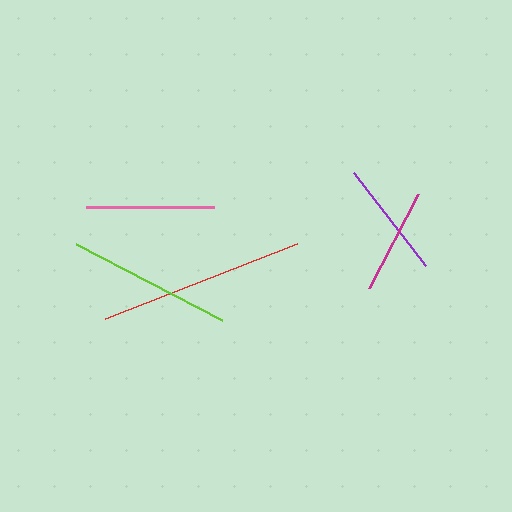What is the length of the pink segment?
The pink segment is approximately 129 pixels long.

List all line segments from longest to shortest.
From longest to shortest: red, lime, pink, purple, magenta.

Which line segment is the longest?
The red line is the longest at approximately 205 pixels.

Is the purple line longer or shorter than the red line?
The red line is longer than the purple line.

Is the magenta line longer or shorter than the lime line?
The lime line is longer than the magenta line.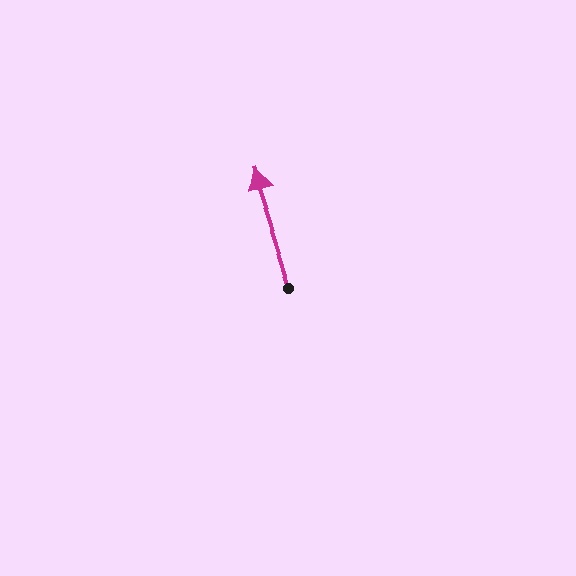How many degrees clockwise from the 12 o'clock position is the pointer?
Approximately 342 degrees.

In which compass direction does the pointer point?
North.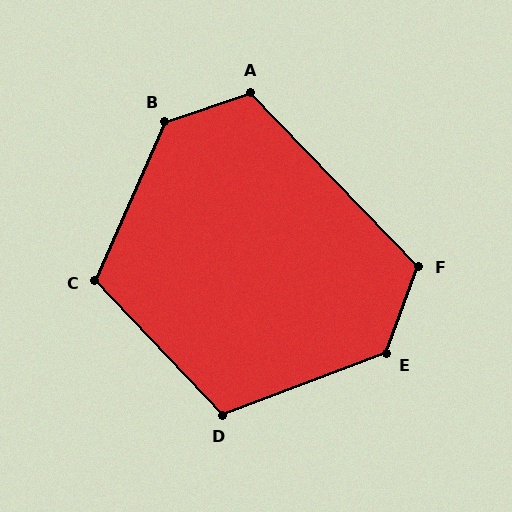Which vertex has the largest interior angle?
B, at approximately 132 degrees.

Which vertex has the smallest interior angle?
D, at approximately 113 degrees.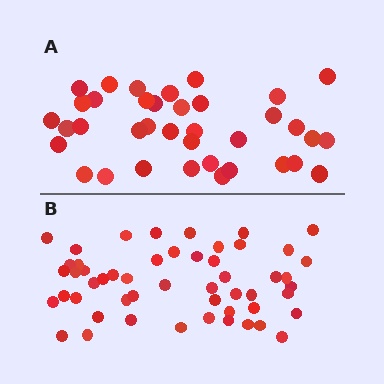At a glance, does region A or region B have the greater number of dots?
Region B (the bottom region) has more dots.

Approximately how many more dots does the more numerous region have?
Region B has approximately 15 more dots than region A.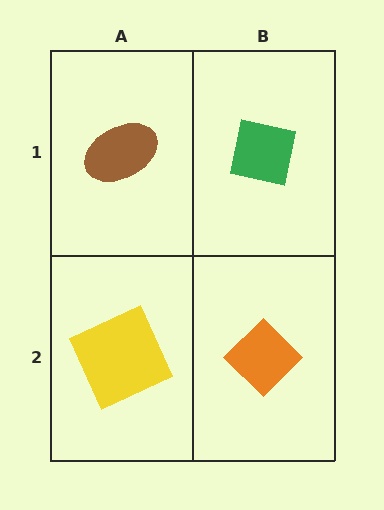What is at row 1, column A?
A brown ellipse.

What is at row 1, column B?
A green square.